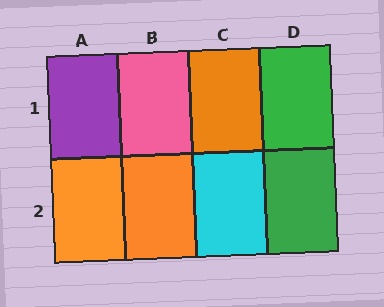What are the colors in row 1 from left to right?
Purple, pink, orange, green.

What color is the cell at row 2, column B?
Orange.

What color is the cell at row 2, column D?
Green.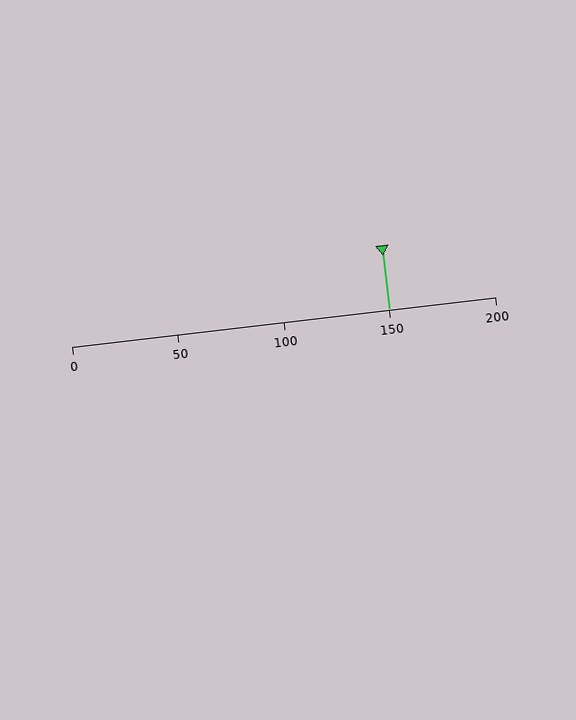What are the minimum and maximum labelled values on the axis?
The axis runs from 0 to 200.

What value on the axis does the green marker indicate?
The marker indicates approximately 150.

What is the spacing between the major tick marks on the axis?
The major ticks are spaced 50 apart.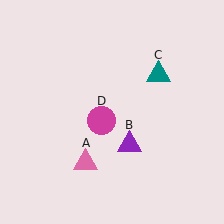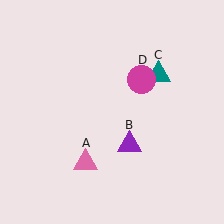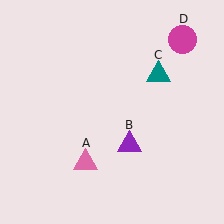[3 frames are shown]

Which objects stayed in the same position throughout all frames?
Pink triangle (object A) and purple triangle (object B) and teal triangle (object C) remained stationary.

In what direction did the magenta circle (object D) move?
The magenta circle (object D) moved up and to the right.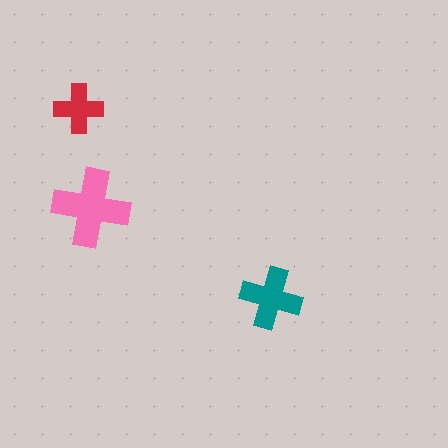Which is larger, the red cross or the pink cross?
The pink one.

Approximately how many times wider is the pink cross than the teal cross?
About 1.5 times wider.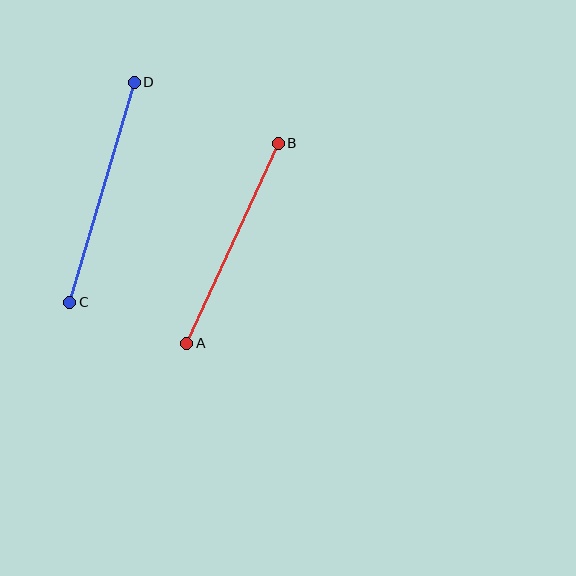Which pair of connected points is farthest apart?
Points C and D are farthest apart.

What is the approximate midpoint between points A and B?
The midpoint is at approximately (233, 243) pixels.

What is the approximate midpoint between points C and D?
The midpoint is at approximately (102, 192) pixels.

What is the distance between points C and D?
The distance is approximately 229 pixels.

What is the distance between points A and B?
The distance is approximately 220 pixels.